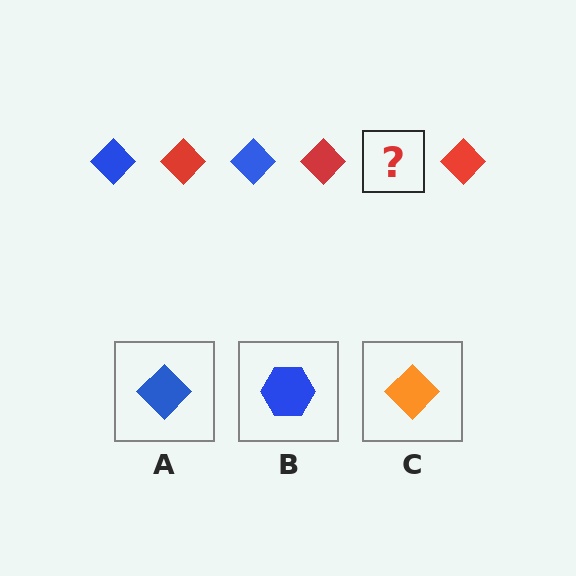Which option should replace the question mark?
Option A.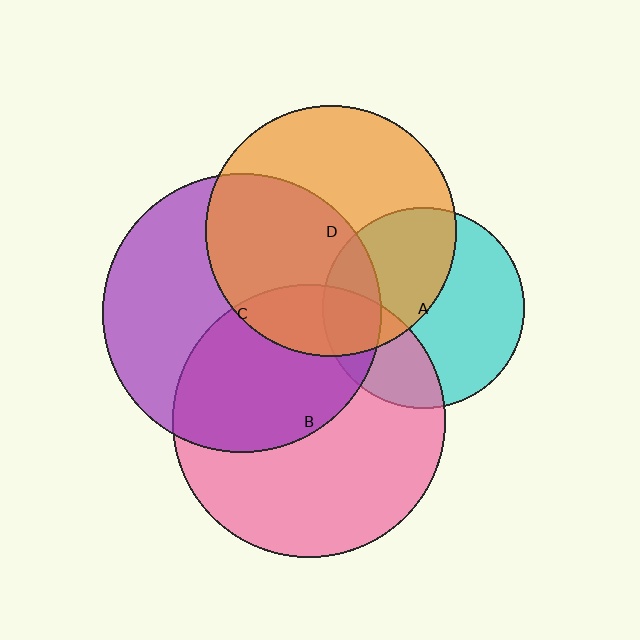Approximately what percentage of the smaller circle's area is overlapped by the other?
Approximately 30%.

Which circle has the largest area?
Circle C (purple).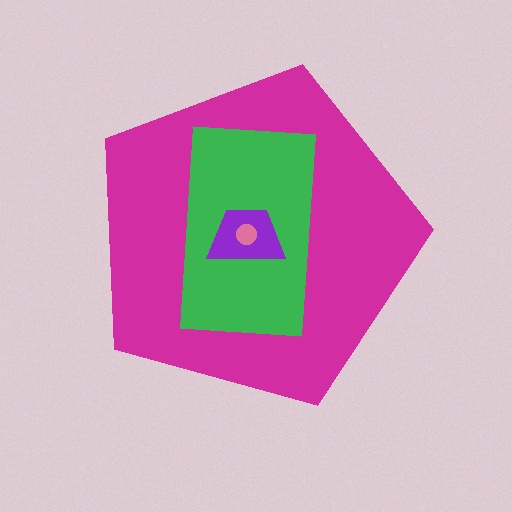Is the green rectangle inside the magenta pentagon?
Yes.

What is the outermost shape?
The magenta pentagon.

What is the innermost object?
The pink circle.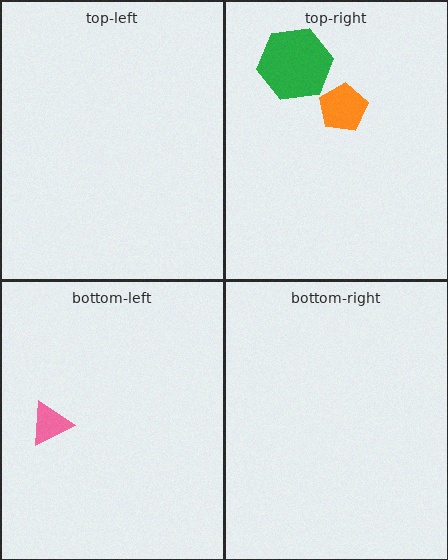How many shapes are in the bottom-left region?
1.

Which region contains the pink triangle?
The bottom-left region.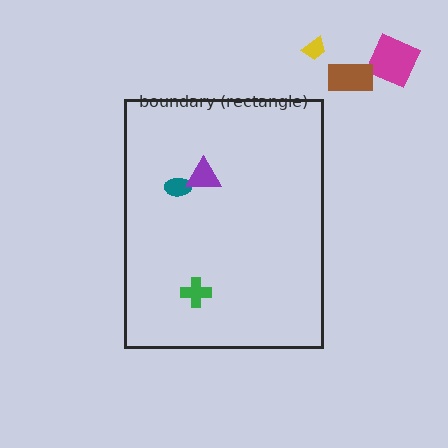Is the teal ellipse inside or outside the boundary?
Inside.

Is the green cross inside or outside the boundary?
Inside.